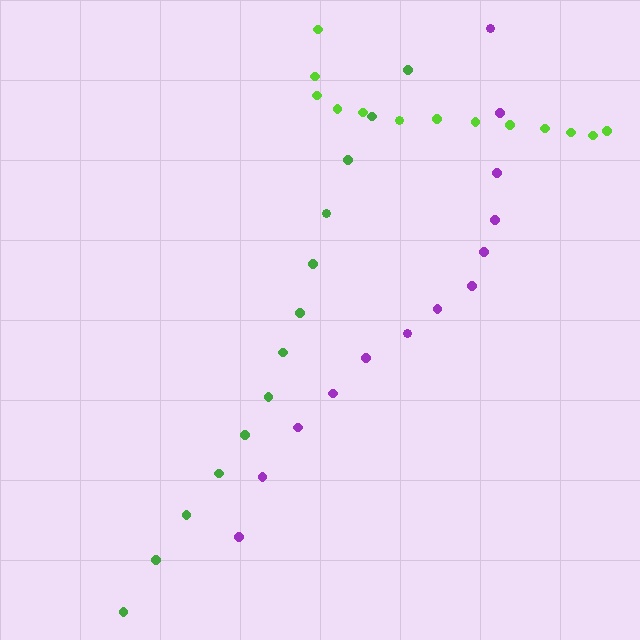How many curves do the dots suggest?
There are 3 distinct paths.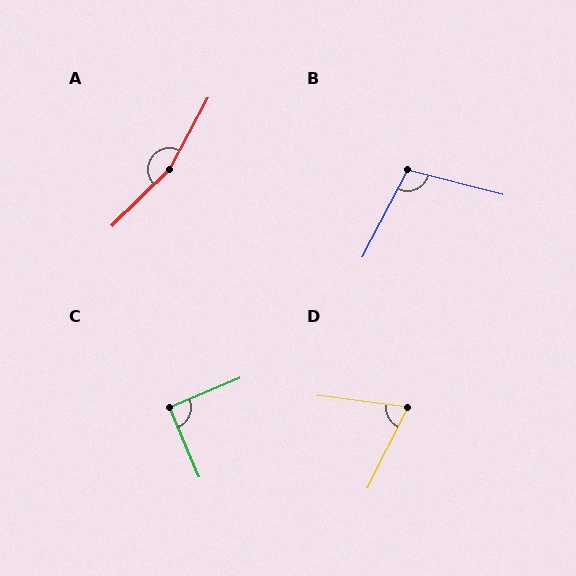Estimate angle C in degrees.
Approximately 90 degrees.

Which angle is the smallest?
D, at approximately 70 degrees.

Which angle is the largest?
A, at approximately 163 degrees.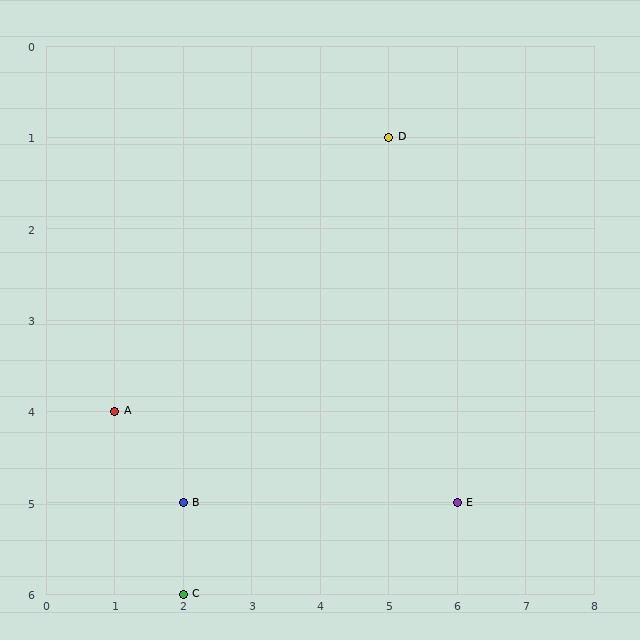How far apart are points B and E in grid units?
Points B and E are 4 columns apart.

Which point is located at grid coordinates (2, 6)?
Point C is at (2, 6).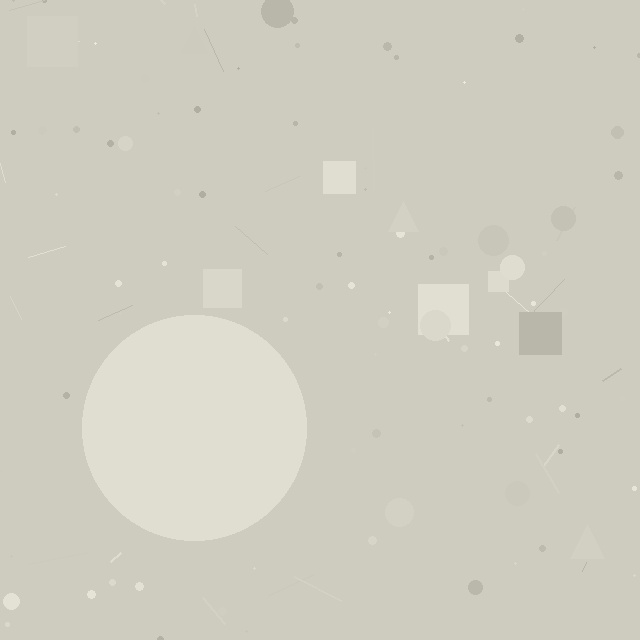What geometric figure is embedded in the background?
A circle is embedded in the background.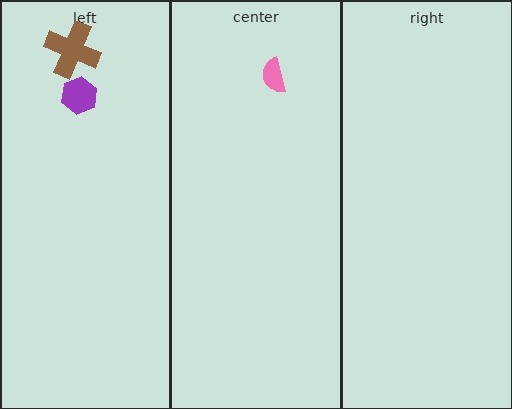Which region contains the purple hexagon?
The left region.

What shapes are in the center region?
The pink semicircle.